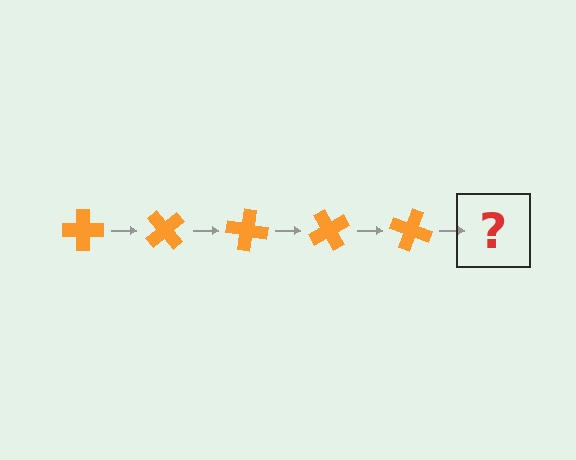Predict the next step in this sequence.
The next step is an orange cross rotated 250 degrees.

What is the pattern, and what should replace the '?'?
The pattern is that the cross rotates 50 degrees each step. The '?' should be an orange cross rotated 250 degrees.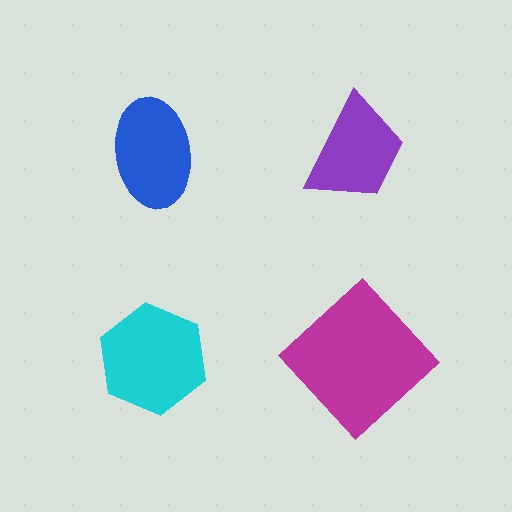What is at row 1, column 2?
A purple trapezoid.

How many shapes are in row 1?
2 shapes.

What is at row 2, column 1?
A cyan hexagon.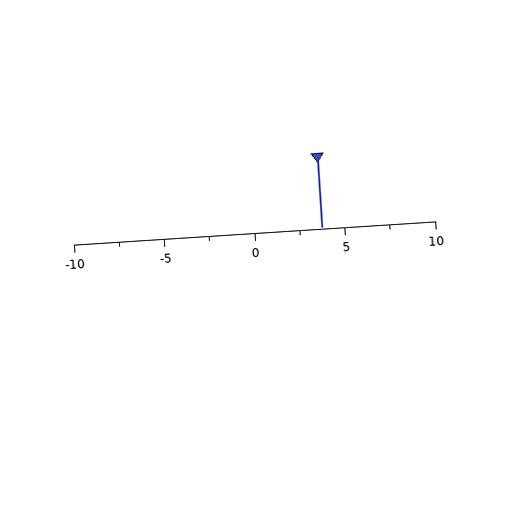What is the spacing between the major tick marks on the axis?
The major ticks are spaced 5 apart.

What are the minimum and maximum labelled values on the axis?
The axis runs from -10 to 10.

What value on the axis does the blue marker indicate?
The marker indicates approximately 3.8.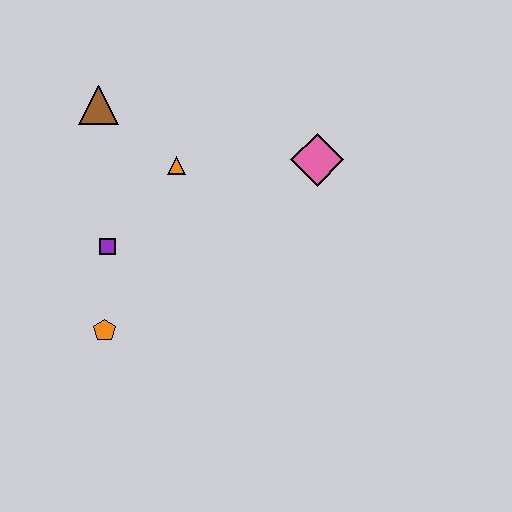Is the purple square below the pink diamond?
Yes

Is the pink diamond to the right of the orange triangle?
Yes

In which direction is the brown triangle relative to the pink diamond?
The brown triangle is to the left of the pink diamond.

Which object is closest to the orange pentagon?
The purple square is closest to the orange pentagon.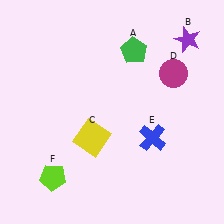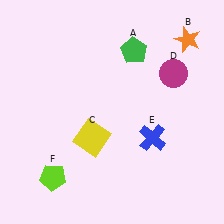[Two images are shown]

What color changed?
The star (B) changed from purple in Image 1 to orange in Image 2.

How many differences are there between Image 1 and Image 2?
There is 1 difference between the two images.